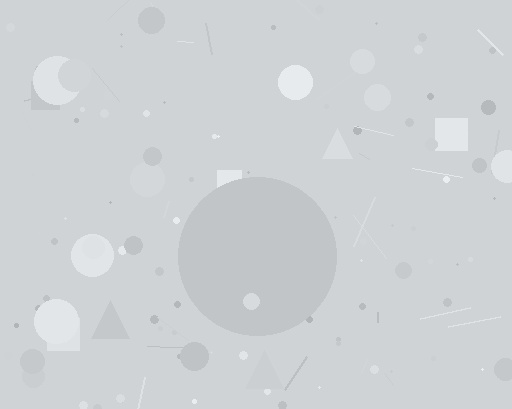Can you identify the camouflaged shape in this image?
The camouflaged shape is a circle.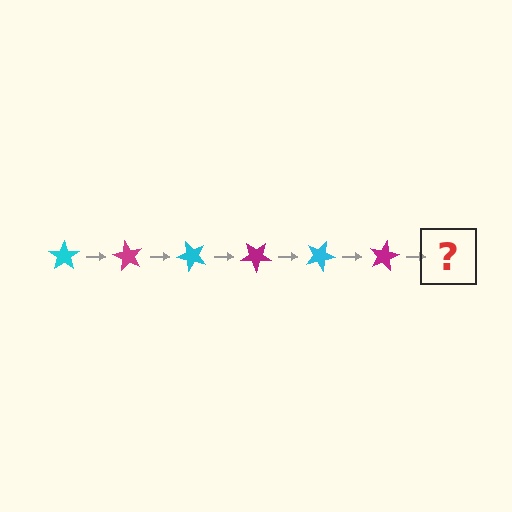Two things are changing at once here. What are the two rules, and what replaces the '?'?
The two rules are that it rotates 60 degrees each step and the color cycles through cyan and magenta. The '?' should be a cyan star, rotated 360 degrees from the start.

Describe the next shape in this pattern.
It should be a cyan star, rotated 360 degrees from the start.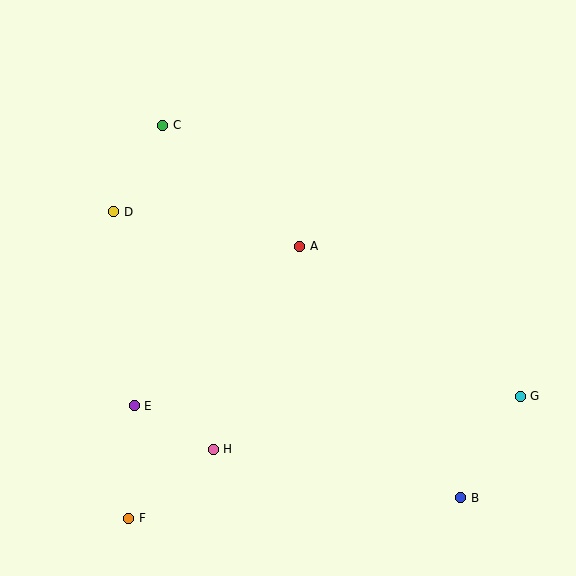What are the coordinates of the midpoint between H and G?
The midpoint between H and G is at (367, 423).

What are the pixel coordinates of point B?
Point B is at (461, 498).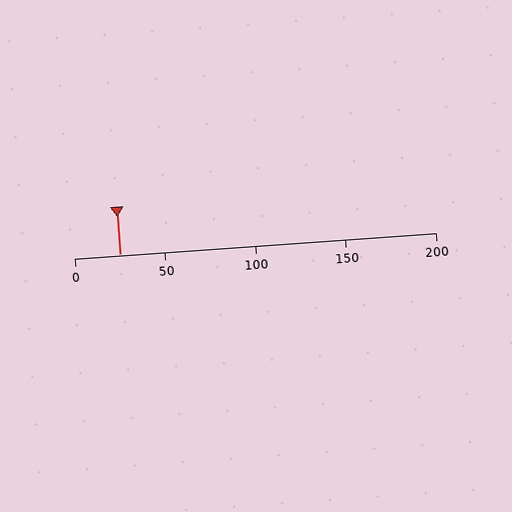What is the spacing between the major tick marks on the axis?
The major ticks are spaced 50 apart.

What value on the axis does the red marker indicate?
The marker indicates approximately 25.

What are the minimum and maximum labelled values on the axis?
The axis runs from 0 to 200.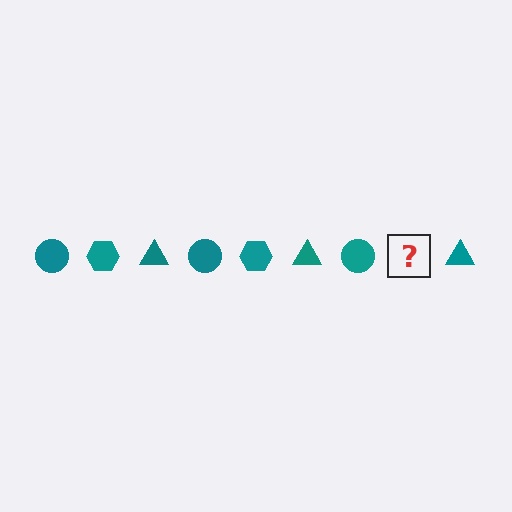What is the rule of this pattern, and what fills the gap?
The rule is that the pattern cycles through circle, hexagon, triangle shapes in teal. The gap should be filled with a teal hexagon.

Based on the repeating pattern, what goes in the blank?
The blank should be a teal hexagon.